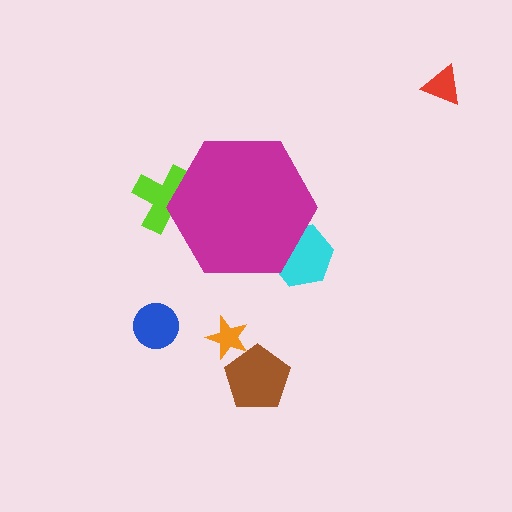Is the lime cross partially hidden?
Yes, the lime cross is partially hidden behind the magenta hexagon.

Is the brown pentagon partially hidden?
No, the brown pentagon is fully visible.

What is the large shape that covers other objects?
A magenta hexagon.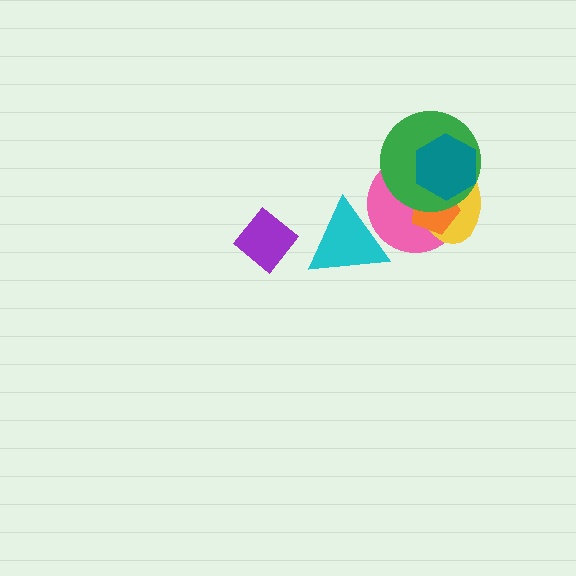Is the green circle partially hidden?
Yes, it is partially covered by another shape.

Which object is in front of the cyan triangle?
The pink circle is in front of the cyan triangle.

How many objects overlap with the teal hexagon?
4 objects overlap with the teal hexagon.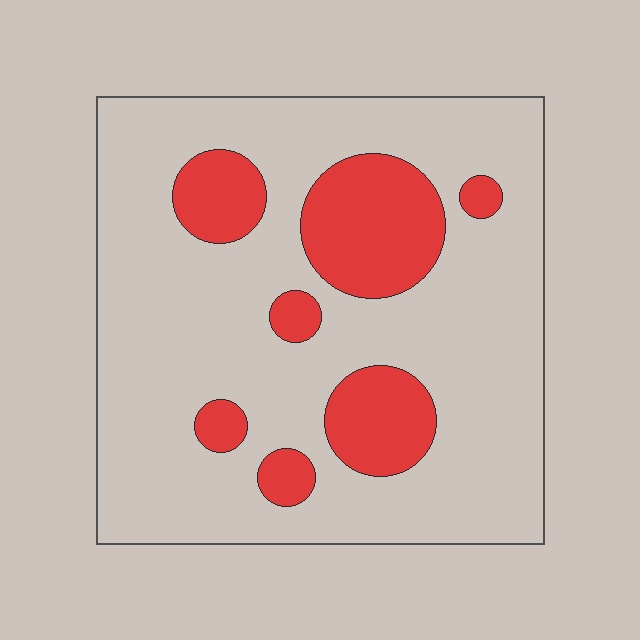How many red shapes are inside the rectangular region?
7.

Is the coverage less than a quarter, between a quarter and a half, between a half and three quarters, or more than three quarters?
Less than a quarter.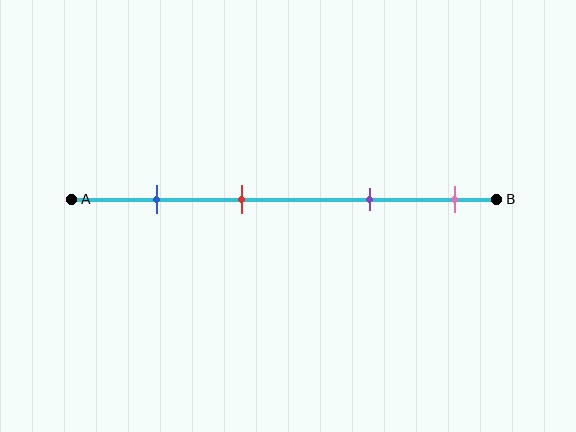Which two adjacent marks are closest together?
The blue and red marks are the closest adjacent pair.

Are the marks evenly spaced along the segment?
No, the marks are not evenly spaced.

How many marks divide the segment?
There are 4 marks dividing the segment.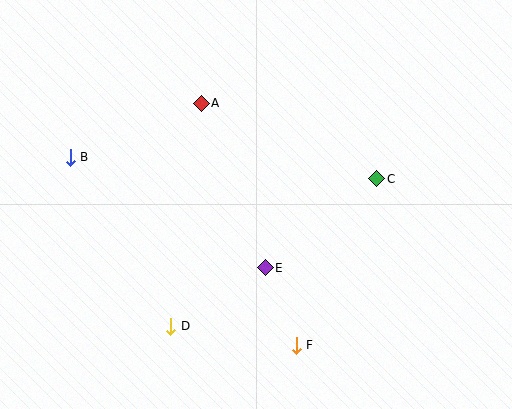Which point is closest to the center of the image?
Point E at (265, 268) is closest to the center.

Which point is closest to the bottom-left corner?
Point D is closest to the bottom-left corner.